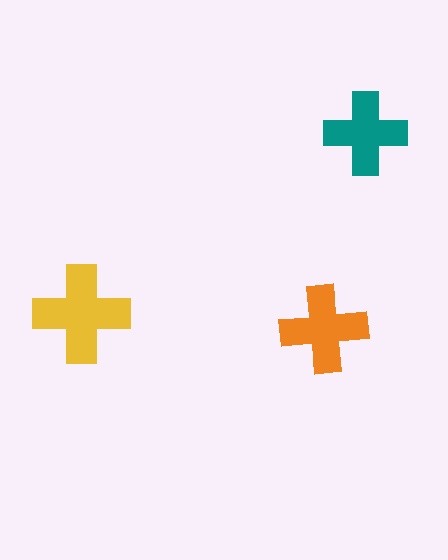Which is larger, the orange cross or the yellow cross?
The yellow one.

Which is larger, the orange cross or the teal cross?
The orange one.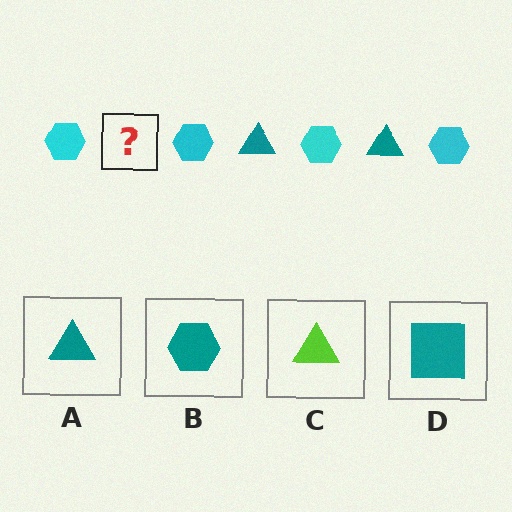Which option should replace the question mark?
Option A.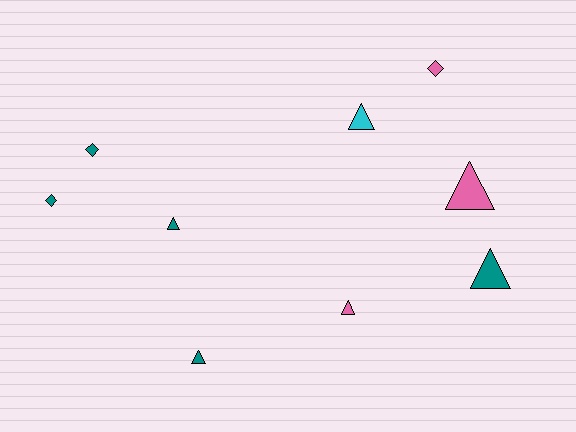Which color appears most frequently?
Teal, with 5 objects.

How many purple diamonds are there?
There are no purple diamonds.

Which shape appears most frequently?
Triangle, with 6 objects.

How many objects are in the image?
There are 9 objects.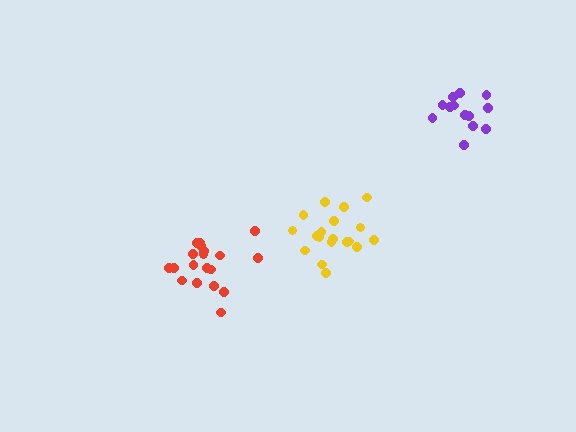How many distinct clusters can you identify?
There are 3 distinct clusters.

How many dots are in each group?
Group 1: 13 dots, Group 2: 19 dots, Group 3: 19 dots (51 total).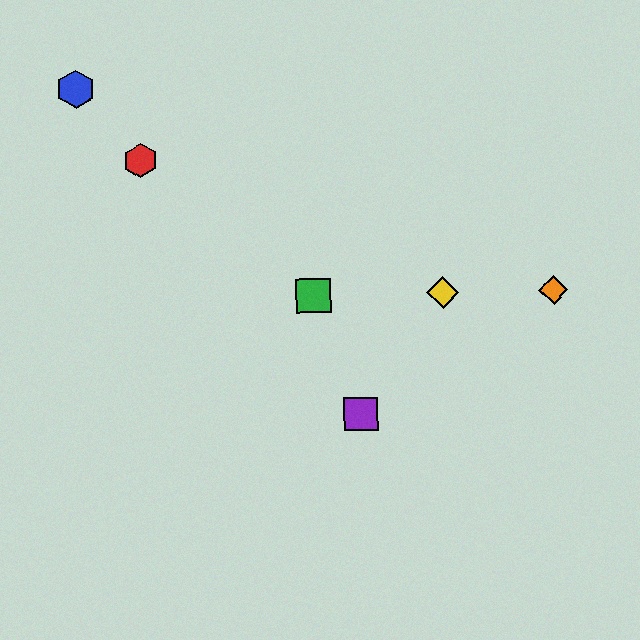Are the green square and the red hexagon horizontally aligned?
No, the green square is at y≈296 and the red hexagon is at y≈161.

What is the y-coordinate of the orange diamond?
The orange diamond is at y≈290.